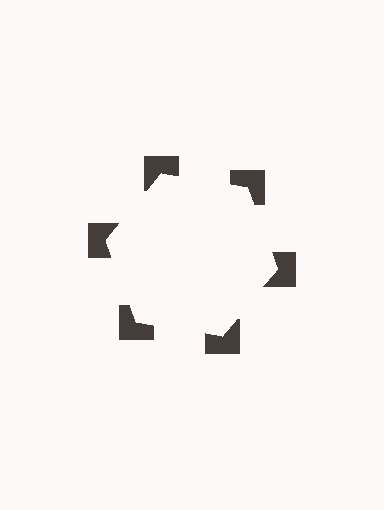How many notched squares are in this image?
There are 6 — one at each vertex of the illusory hexagon.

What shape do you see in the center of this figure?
An illusory hexagon — its edges are inferred from the aligned wedge cuts in the notched squares, not physically drawn.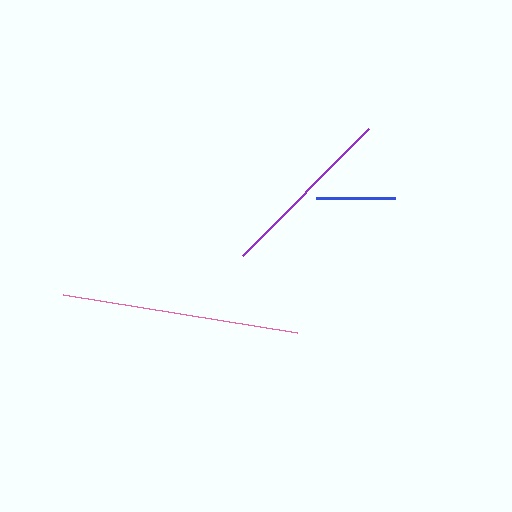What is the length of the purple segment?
The purple segment is approximately 180 pixels long.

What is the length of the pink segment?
The pink segment is approximately 236 pixels long.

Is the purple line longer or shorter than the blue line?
The purple line is longer than the blue line.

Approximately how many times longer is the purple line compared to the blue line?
The purple line is approximately 2.3 times the length of the blue line.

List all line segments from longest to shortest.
From longest to shortest: pink, purple, blue.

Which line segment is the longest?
The pink line is the longest at approximately 236 pixels.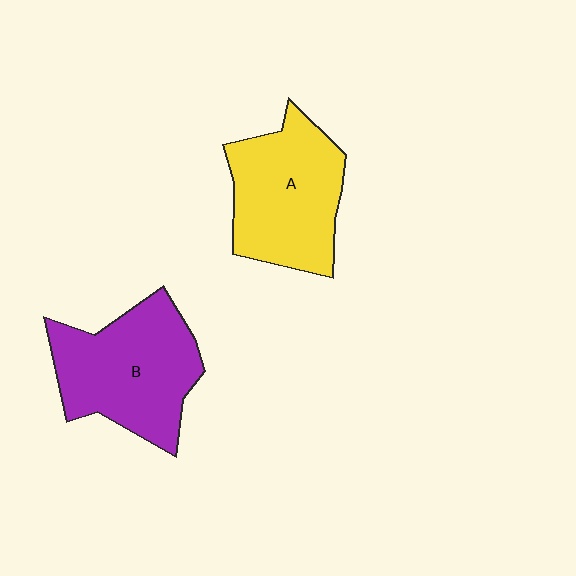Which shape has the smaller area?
Shape A (yellow).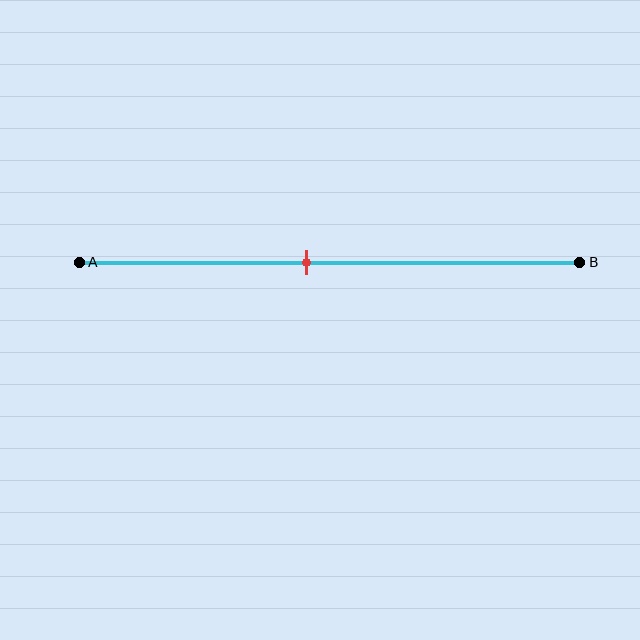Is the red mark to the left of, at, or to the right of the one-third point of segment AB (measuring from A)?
The red mark is to the right of the one-third point of segment AB.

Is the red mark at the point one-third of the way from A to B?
No, the mark is at about 45% from A, not at the 33% one-third point.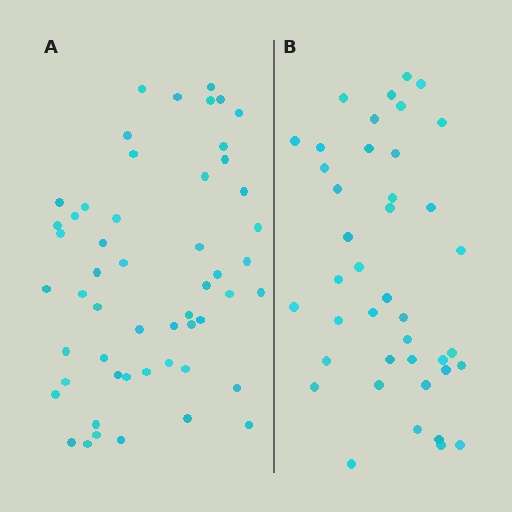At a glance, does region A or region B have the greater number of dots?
Region A (the left region) has more dots.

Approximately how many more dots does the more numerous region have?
Region A has roughly 12 or so more dots than region B.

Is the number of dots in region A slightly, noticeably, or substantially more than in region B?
Region A has noticeably more, but not dramatically so. The ratio is roughly 1.3 to 1.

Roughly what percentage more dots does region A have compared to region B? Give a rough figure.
About 30% more.